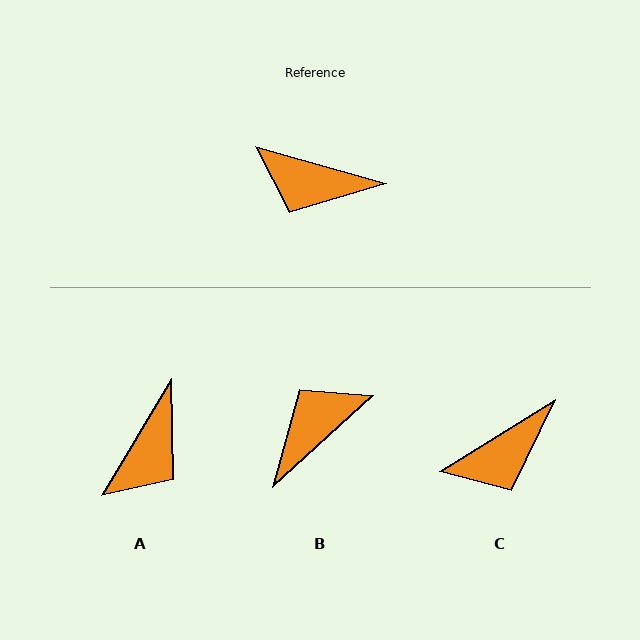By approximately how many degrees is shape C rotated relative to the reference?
Approximately 48 degrees counter-clockwise.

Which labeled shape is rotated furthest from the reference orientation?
B, about 122 degrees away.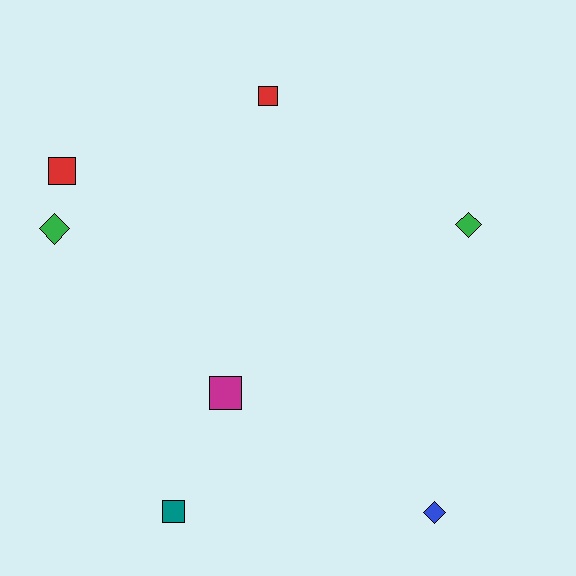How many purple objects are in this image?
There are no purple objects.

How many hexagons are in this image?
There are no hexagons.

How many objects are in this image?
There are 7 objects.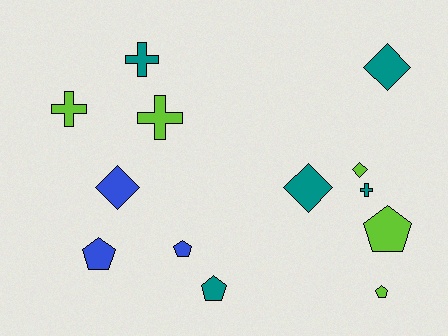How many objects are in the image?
There are 13 objects.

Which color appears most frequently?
Lime, with 5 objects.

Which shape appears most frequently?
Pentagon, with 5 objects.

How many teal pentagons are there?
There is 1 teal pentagon.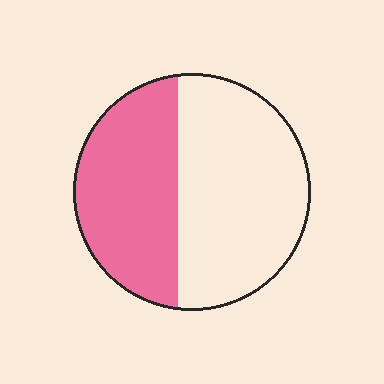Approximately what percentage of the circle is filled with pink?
Approximately 45%.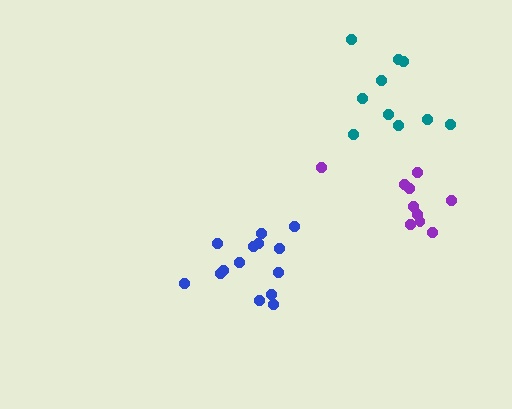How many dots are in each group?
Group 1: 14 dots, Group 2: 10 dots, Group 3: 10 dots (34 total).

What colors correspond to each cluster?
The clusters are colored: blue, purple, teal.